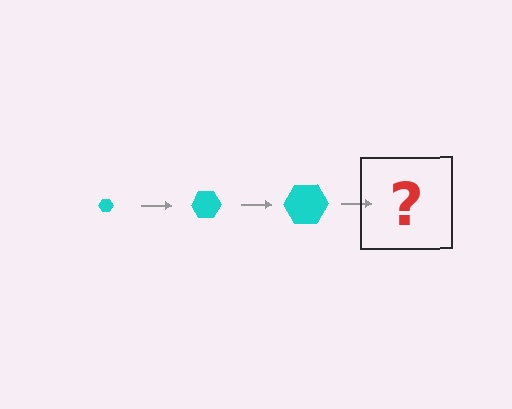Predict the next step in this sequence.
The next step is a cyan hexagon, larger than the previous one.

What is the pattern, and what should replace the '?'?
The pattern is that the hexagon gets progressively larger each step. The '?' should be a cyan hexagon, larger than the previous one.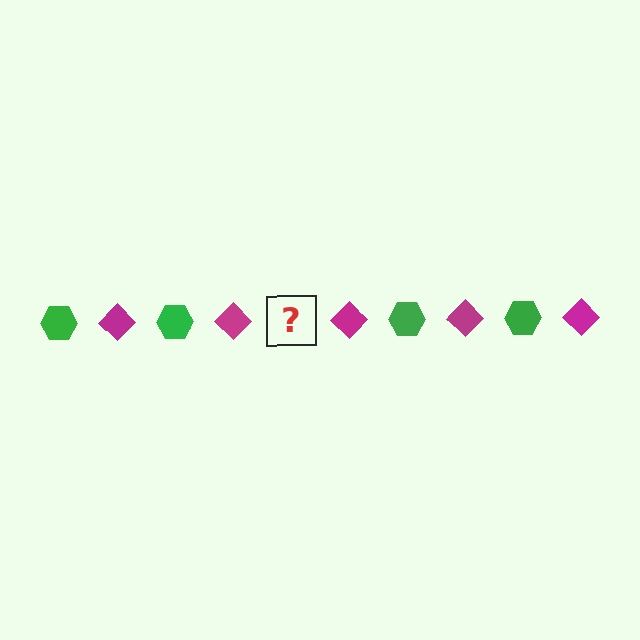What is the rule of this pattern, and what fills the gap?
The rule is that the pattern alternates between green hexagon and magenta diamond. The gap should be filled with a green hexagon.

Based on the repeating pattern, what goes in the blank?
The blank should be a green hexagon.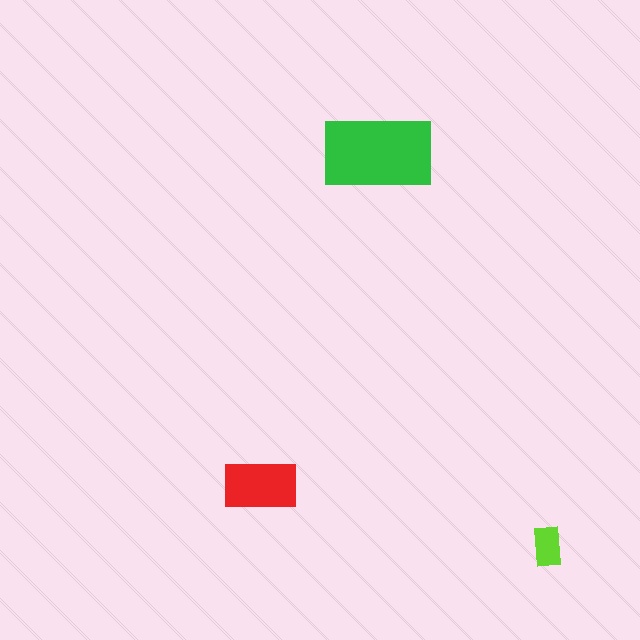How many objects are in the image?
There are 3 objects in the image.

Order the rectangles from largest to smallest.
the green one, the red one, the lime one.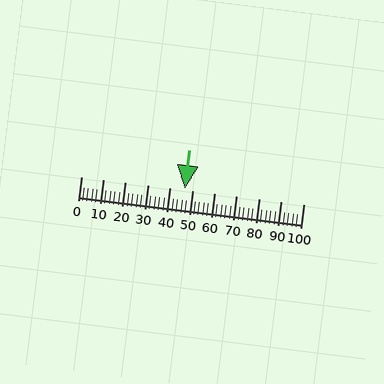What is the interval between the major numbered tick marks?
The major tick marks are spaced 10 units apart.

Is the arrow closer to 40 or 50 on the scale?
The arrow is closer to 50.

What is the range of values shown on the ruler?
The ruler shows values from 0 to 100.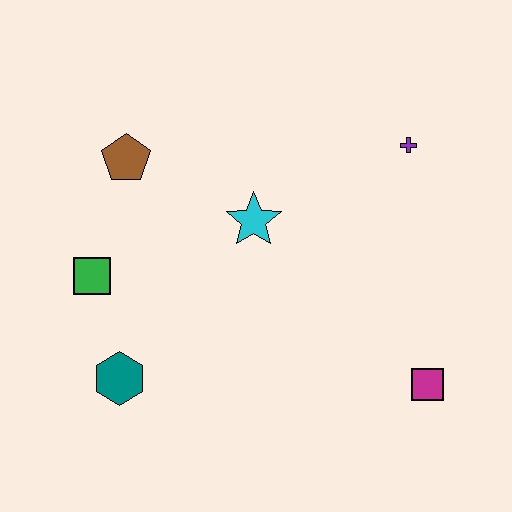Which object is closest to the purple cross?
The cyan star is closest to the purple cross.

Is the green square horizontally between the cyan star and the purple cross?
No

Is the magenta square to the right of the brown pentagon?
Yes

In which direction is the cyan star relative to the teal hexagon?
The cyan star is above the teal hexagon.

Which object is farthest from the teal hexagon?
The purple cross is farthest from the teal hexagon.